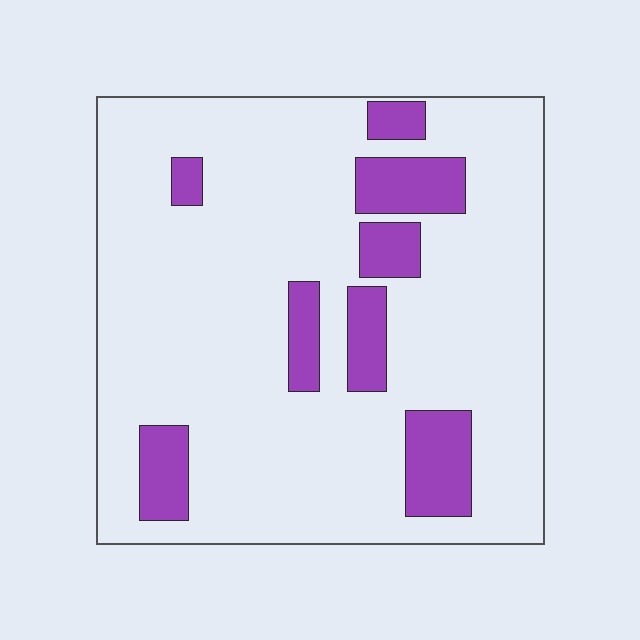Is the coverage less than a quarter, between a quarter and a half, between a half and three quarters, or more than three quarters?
Less than a quarter.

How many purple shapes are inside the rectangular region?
8.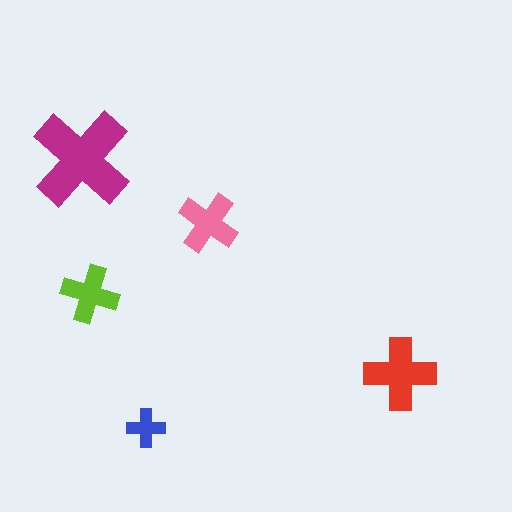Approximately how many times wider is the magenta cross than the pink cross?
About 1.5 times wider.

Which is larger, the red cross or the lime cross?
The red one.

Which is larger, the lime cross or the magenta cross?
The magenta one.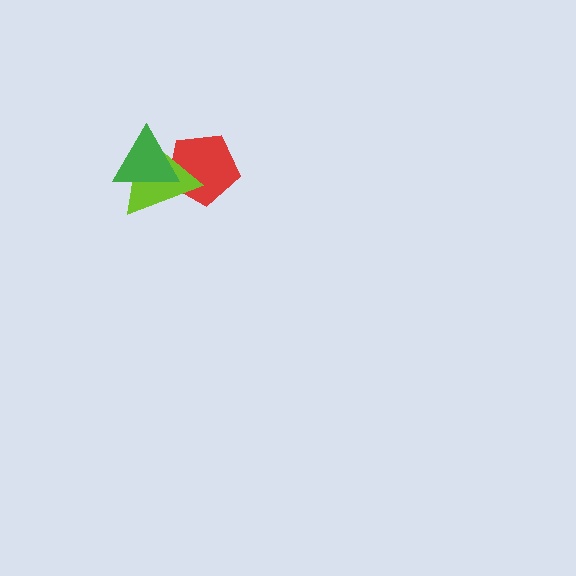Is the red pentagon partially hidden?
Yes, it is partially covered by another shape.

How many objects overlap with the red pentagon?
2 objects overlap with the red pentagon.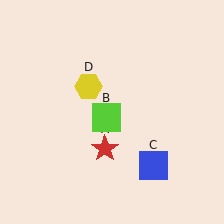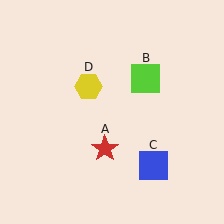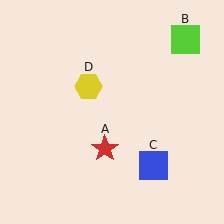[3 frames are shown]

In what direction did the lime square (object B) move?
The lime square (object B) moved up and to the right.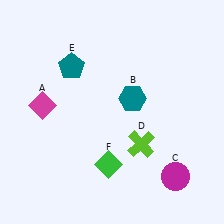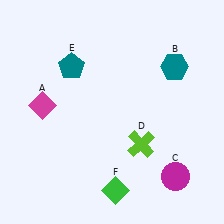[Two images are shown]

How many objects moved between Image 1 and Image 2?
2 objects moved between the two images.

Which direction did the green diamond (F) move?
The green diamond (F) moved down.